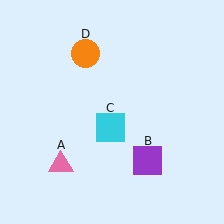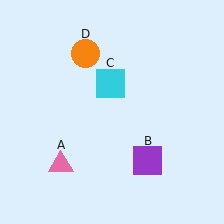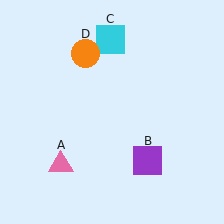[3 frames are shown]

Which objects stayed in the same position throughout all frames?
Pink triangle (object A) and purple square (object B) and orange circle (object D) remained stationary.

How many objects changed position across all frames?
1 object changed position: cyan square (object C).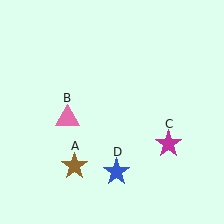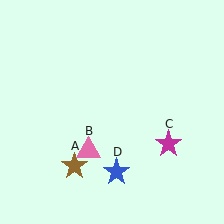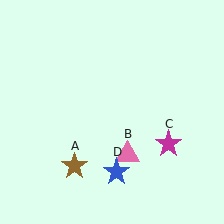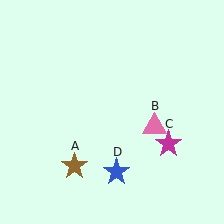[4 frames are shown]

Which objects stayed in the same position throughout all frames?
Brown star (object A) and magenta star (object C) and blue star (object D) remained stationary.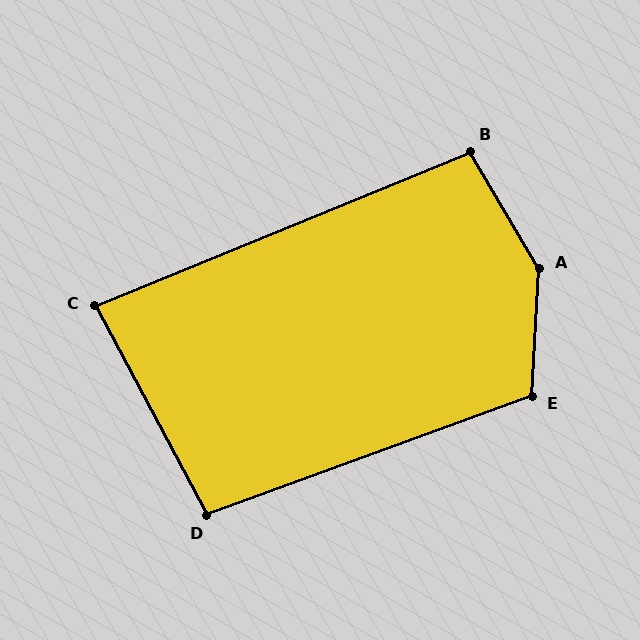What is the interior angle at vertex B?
Approximately 98 degrees (obtuse).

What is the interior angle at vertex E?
Approximately 113 degrees (obtuse).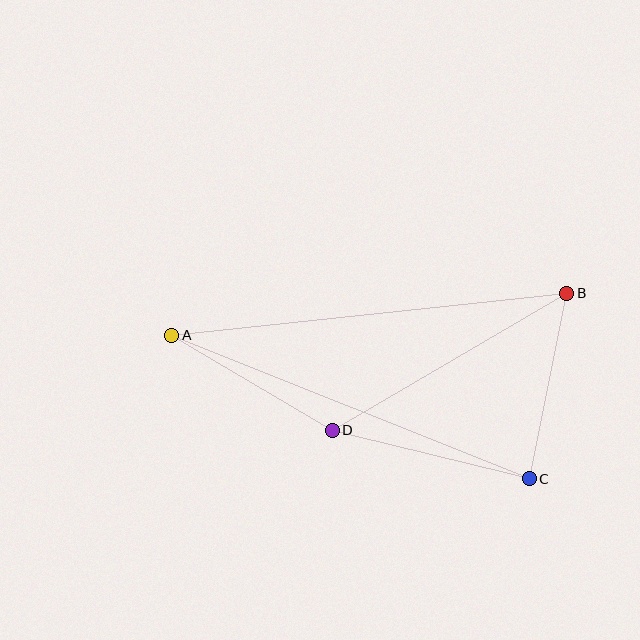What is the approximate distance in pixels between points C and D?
The distance between C and D is approximately 203 pixels.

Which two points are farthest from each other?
Points A and B are farthest from each other.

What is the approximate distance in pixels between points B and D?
The distance between B and D is approximately 271 pixels.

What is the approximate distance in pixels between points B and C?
The distance between B and C is approximately 189 pixels.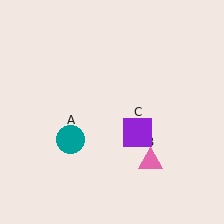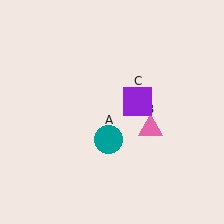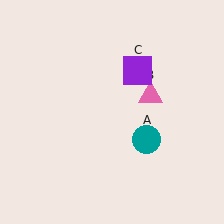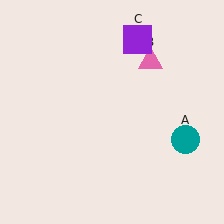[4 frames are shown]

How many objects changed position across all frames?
3 objects changed position: teal circle (object A), pink triangle (object B), purple square (object C).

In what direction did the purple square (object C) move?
The purple square (object C) moved up.